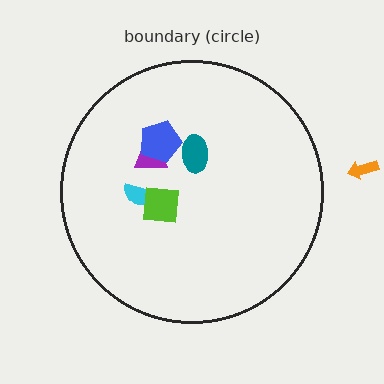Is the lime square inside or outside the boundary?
Inside.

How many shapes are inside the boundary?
5 inside, 1 outside.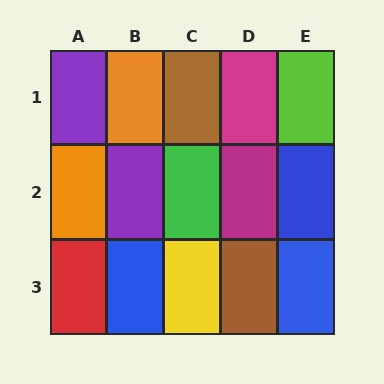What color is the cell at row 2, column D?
Magenta.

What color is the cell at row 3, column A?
Red.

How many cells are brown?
2 cells are brown.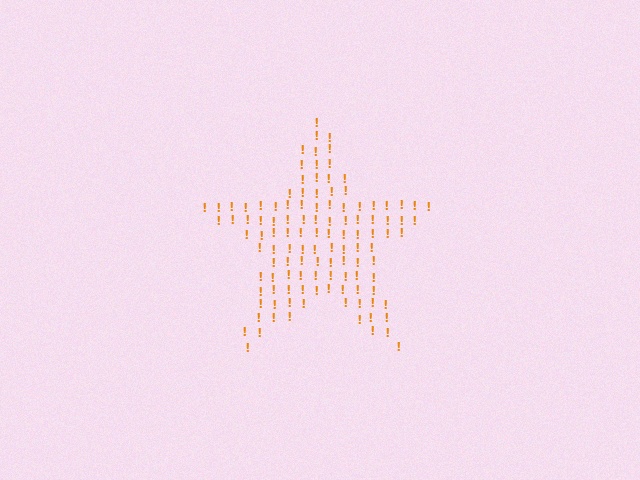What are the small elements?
The small elements are exclamation marks.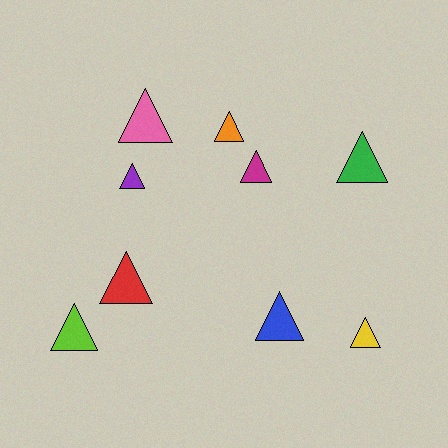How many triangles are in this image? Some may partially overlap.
There are 9 triangles.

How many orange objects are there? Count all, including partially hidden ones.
There is 1 orange object.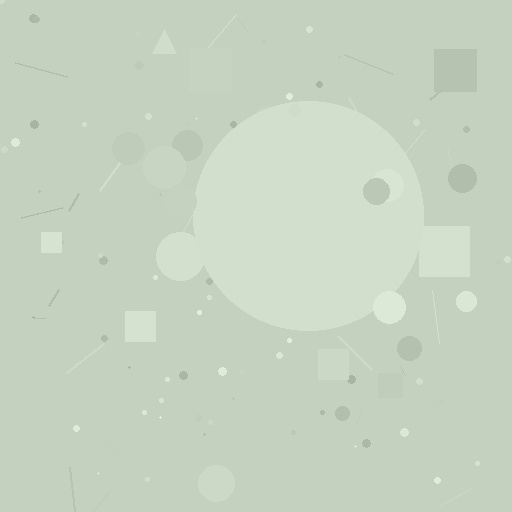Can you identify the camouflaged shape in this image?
The camouflaged shape is a circle.